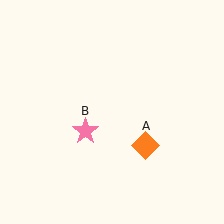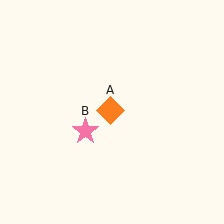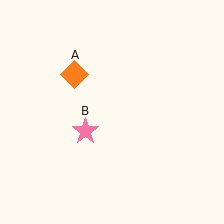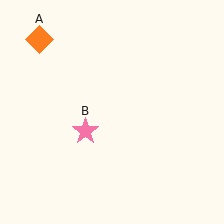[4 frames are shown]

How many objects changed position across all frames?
1 object changed position: orange diamond (object A).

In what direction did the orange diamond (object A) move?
The orange diamond (object A) moved up and to the left.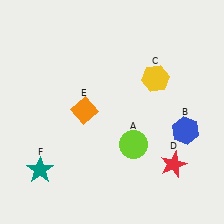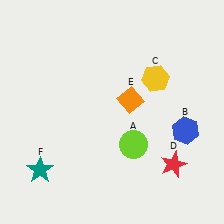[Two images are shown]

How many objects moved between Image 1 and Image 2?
1 object moved between the two images.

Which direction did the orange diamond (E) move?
The orange diamond (E) moved right.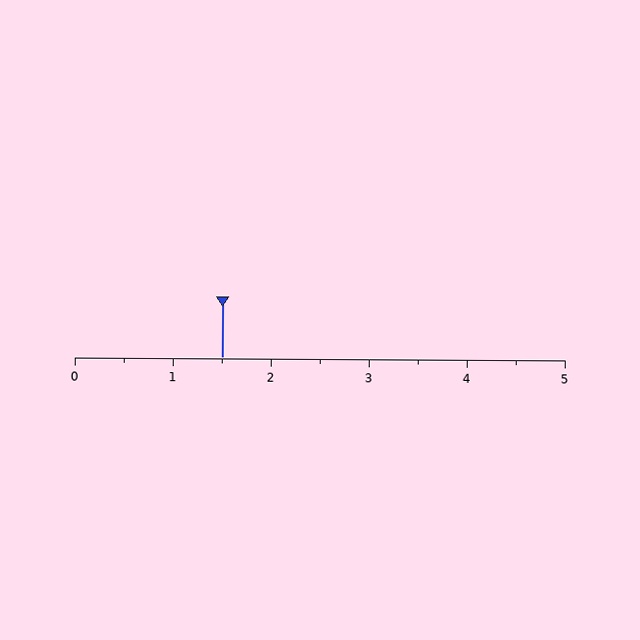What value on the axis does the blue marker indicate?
The marker indicates approximately 1.5.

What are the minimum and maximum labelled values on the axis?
The axis runs from 0 to 5.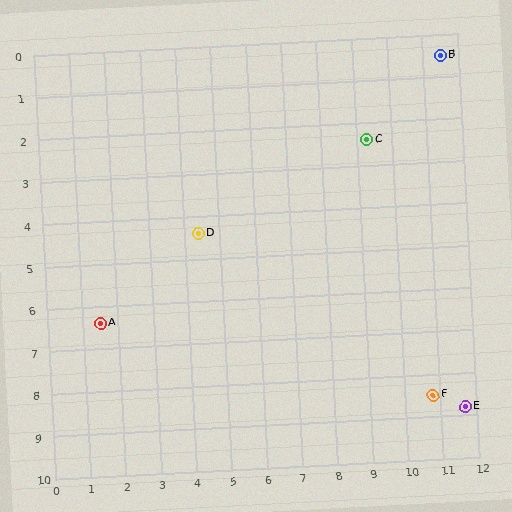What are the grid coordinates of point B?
Point B is at approximately (11.5, 0.5).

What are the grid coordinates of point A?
Point A is at approximately (1.5, 6.4).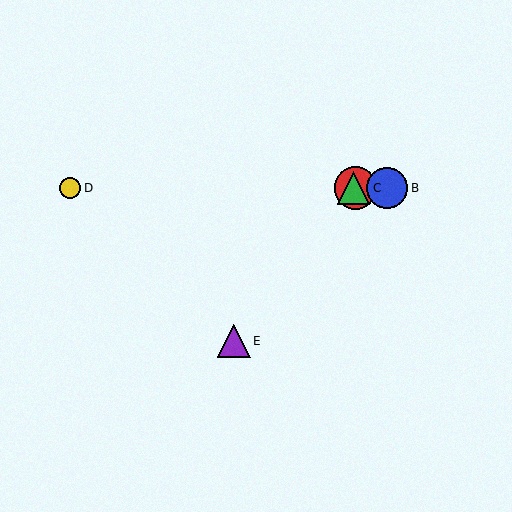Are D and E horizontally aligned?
No, D is at y≈188 and E is at y≈341.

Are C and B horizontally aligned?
Yes, both are at y≈188.